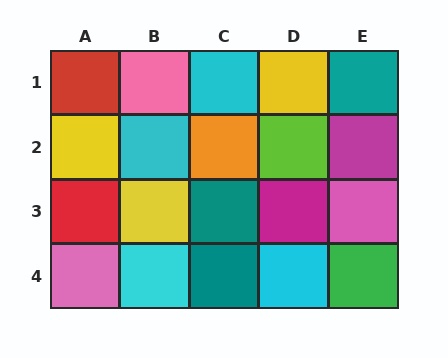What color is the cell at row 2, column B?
Cyan.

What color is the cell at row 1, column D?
Yellow.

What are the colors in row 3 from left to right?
Red, yellow, teal, magenta, pink.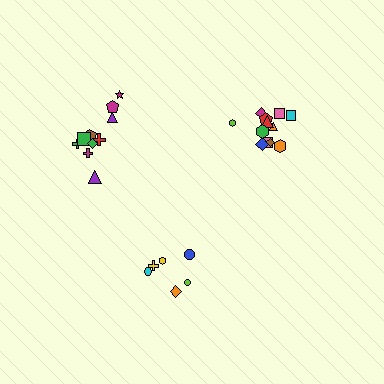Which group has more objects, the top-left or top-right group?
The top-right group.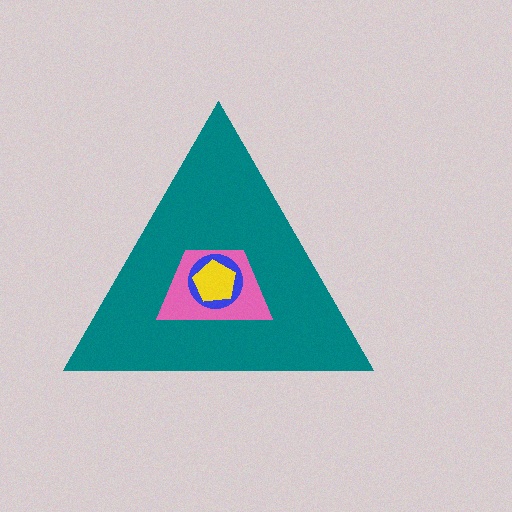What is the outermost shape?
The teal triangle.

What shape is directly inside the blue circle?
The yellow pentagon.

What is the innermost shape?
The yellow pentagon.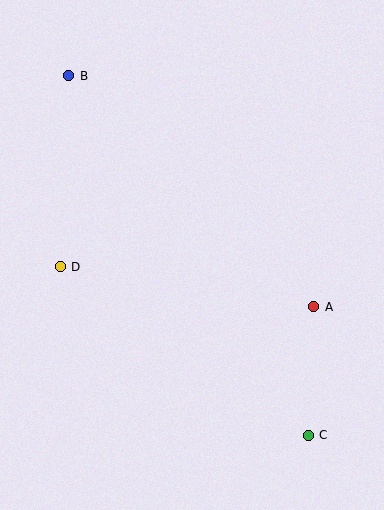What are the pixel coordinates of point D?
Point D is at (60, 267).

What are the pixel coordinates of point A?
Point A is at (314, 307).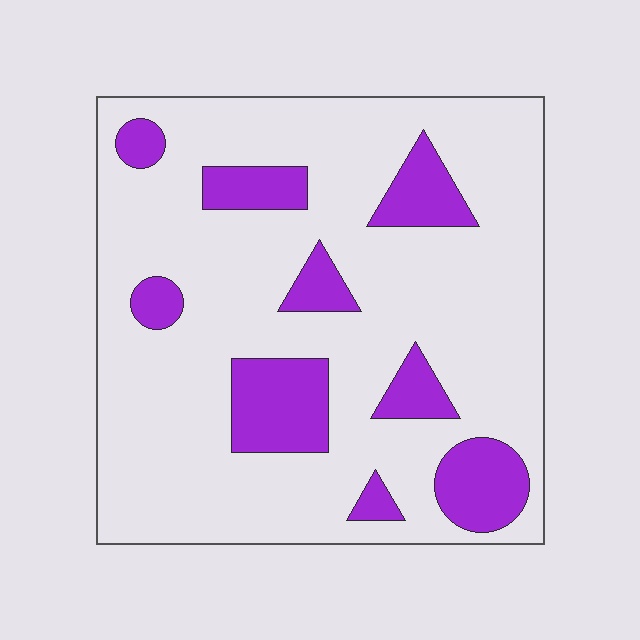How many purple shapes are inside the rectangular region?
9.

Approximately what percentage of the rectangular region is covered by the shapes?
Approximately 20%.